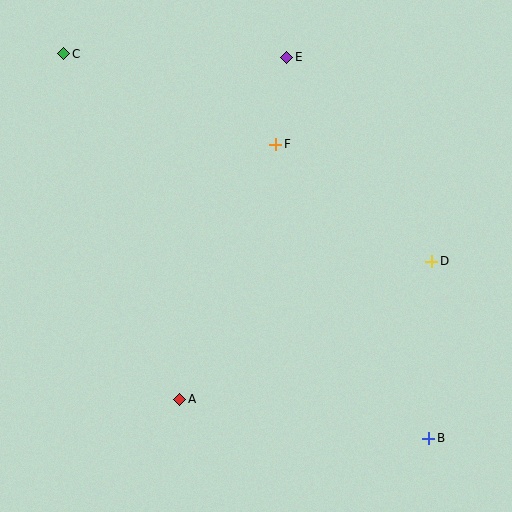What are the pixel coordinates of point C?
Point C is at (64, 54).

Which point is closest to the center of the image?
Point F at (276, 144) is closest to the center.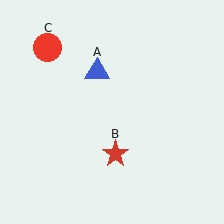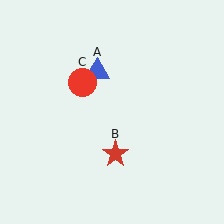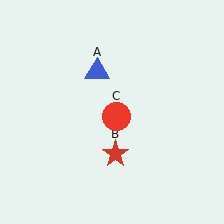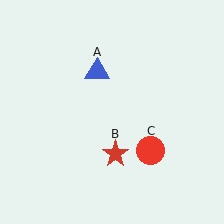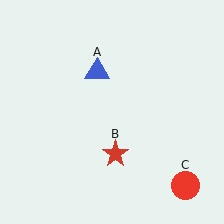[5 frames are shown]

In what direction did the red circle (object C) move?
The red circle (object C) moved down and to the right.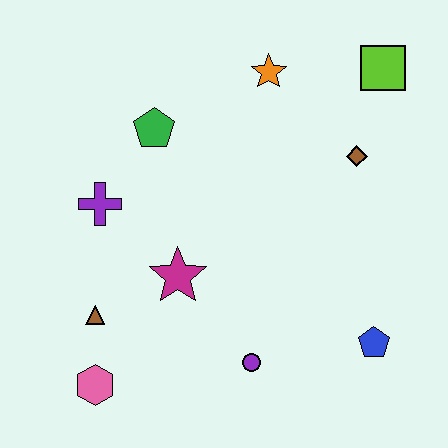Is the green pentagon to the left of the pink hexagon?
No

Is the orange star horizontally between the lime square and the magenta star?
Yes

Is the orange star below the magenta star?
No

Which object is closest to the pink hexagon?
The brown triangle is closest to the pink hexagon.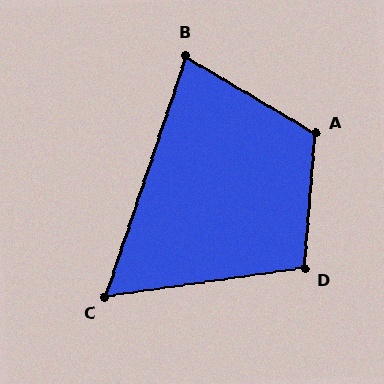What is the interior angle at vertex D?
Approximately 102 degrees (obtuse).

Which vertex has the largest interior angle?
A, at approximately 117 degrees.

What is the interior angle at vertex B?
Approximately 78 degrees (acute).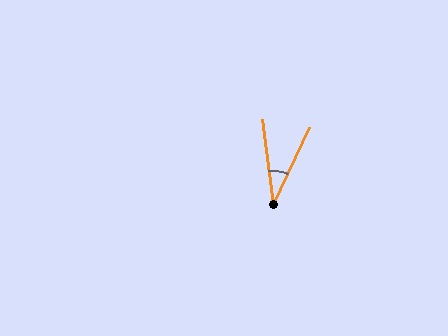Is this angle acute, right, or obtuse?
It is acute.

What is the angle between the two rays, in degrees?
Approximately 32 degrees.